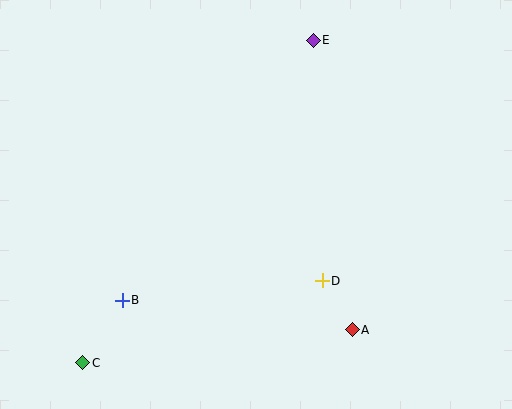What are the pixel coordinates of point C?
Point C is at (83, 363).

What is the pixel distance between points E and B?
The distance between E and B is 323 pixels.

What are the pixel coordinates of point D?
Point D is at (322, 281).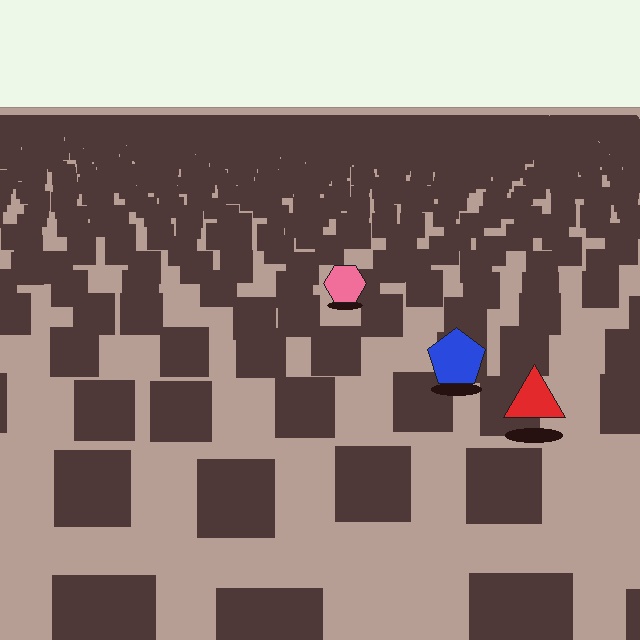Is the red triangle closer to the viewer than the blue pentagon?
Yes. The red triangle is closer — you can tell from the texture gradient: the ground texture is coarser near it.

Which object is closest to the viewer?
The red triangle is closest. The texture marks near it are larger and more spread out.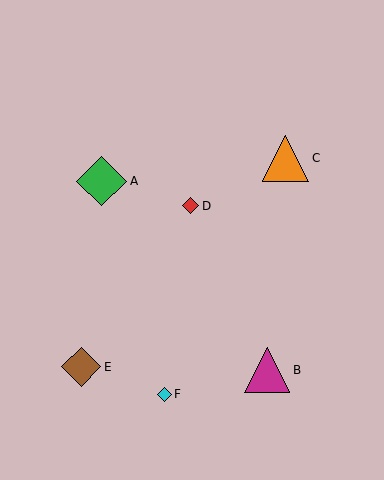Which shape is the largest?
The green diamond (labeled A) is the largest.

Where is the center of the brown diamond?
The center of the brown diamond is at (81, 367).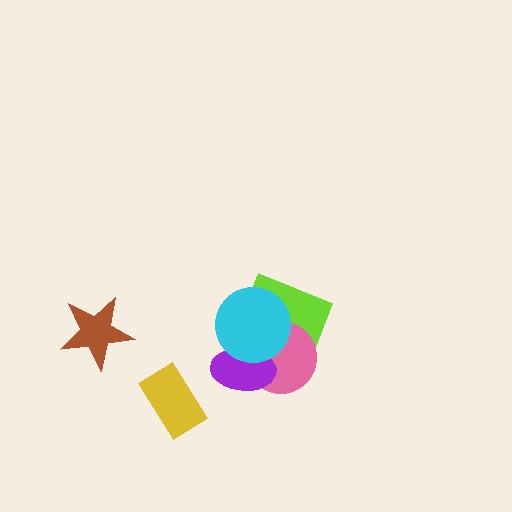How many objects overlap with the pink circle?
3 objects overlap with the pink circle.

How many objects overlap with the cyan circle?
3 objects overlap with the cyan circle.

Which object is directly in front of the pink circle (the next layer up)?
The purple ellipse is directly in front of the pink circle.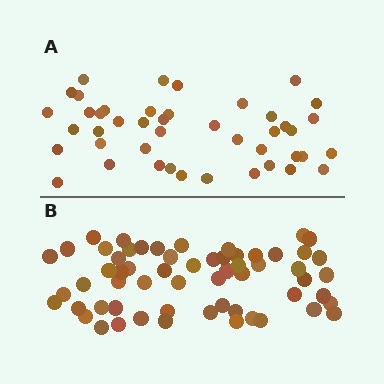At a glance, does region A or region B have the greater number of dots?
Region B (the bottom region) has more dots.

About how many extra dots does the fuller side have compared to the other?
Region B has approximately 15 more dots than region A.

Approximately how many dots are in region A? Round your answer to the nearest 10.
About 40 dots. (The exact count is 44, which rounds to 40.)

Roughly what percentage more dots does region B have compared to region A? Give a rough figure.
About 35% more.